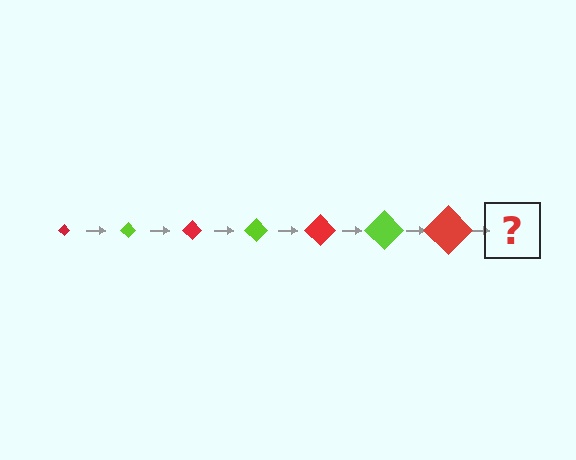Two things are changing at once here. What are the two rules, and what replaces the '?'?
The two rules are that the diamond grows larger each step and the color cycles through red and lime. The '?' should be a lime diamond, larger than the previous one.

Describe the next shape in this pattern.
It should be a lime diamond, larger than the previous one.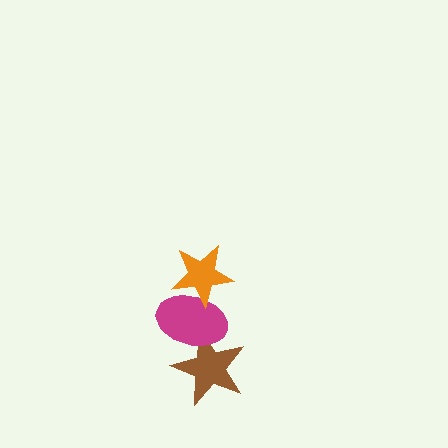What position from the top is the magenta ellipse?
The magenta ellipse is 2nd from the top.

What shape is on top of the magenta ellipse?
The orange star is on top of the magenta ellipse.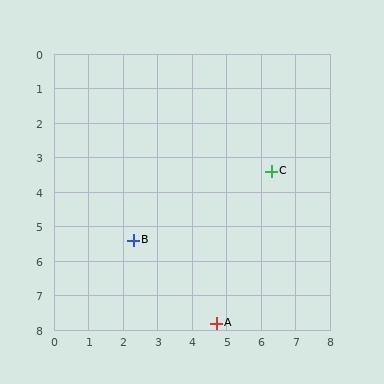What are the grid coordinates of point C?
Point C is at approximately (6.3, 3.4).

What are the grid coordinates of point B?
Point B is at approximately (2.3, 5.4).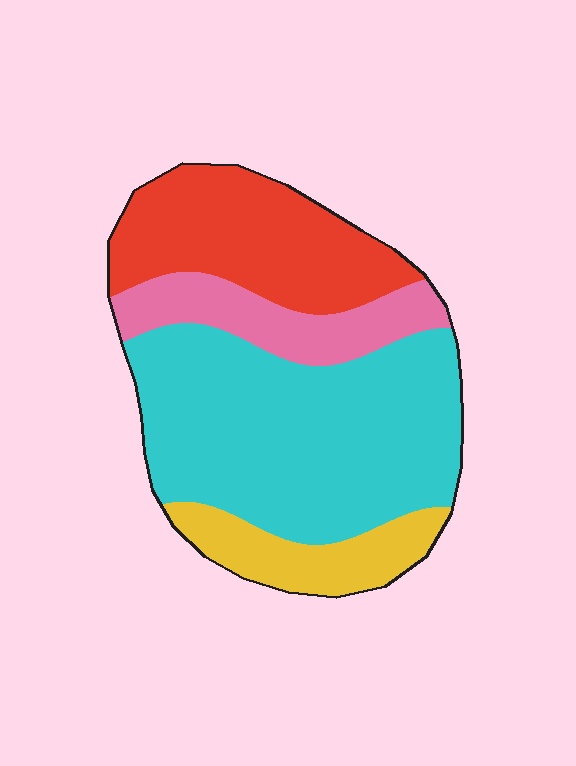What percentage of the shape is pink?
Pink covers about 15% of the shape.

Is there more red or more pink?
Red.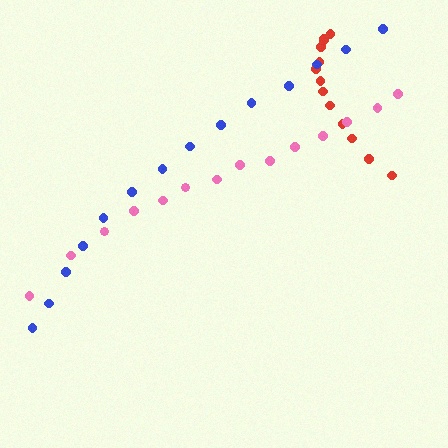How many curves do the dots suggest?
There are 3 distinct paths.